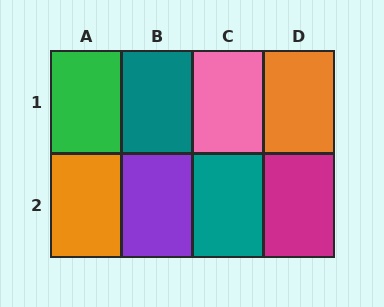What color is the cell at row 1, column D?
Orange.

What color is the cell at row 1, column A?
Green.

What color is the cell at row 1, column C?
Pink.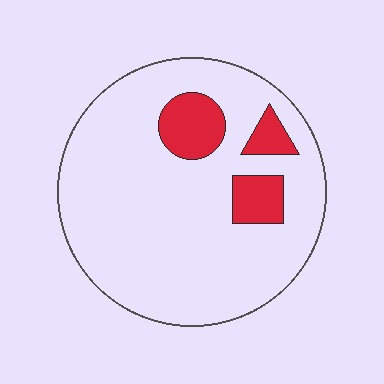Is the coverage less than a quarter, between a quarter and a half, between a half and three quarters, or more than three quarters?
Less than a quarter.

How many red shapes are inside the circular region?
3.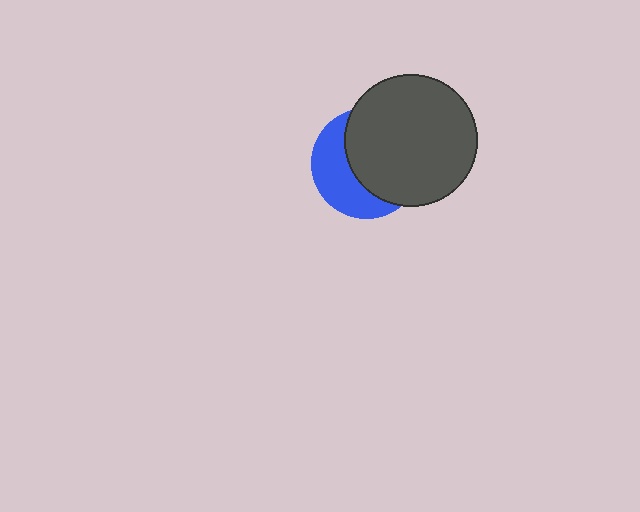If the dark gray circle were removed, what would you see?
You would see the complete blue circle.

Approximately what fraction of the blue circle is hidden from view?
Roughly 59% of the blue circle is hidden behind the dark gray circle.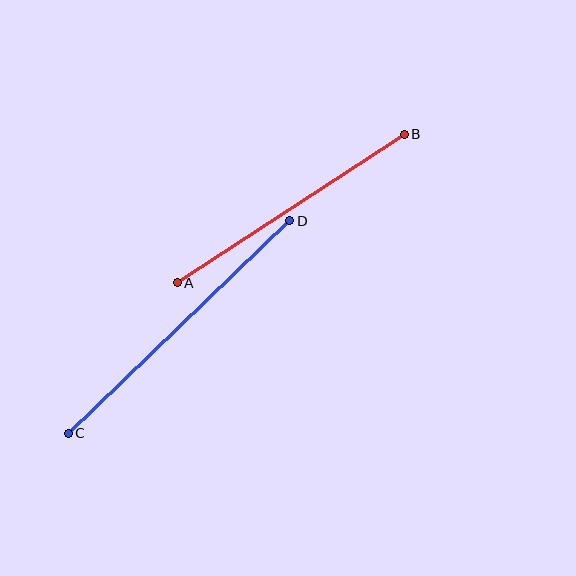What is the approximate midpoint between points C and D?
The midpoint is at approximately (179, 327) pixels.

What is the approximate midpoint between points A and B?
The midpoint is at approximately (291, 208) pixels.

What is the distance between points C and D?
The distance is approximately 307 pixels.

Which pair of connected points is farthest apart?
Points C and D are farthest apart.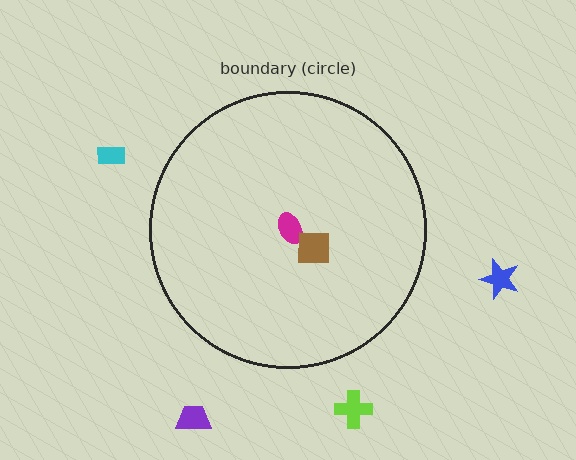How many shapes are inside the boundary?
2 inside, 4 outside.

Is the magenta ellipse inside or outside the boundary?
Inside.